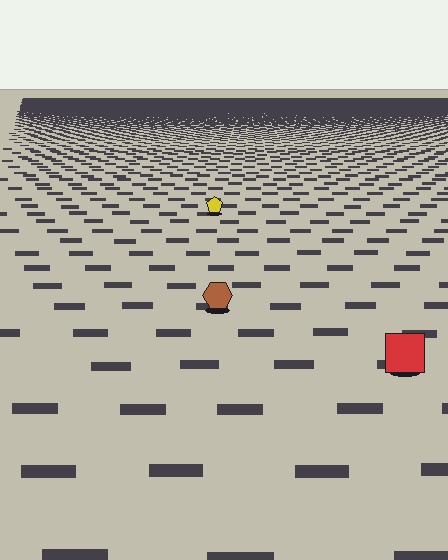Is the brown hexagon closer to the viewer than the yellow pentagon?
Yes. The brown hexagon is closer — you can tell from the texture gradient: the ground texture is coarser near it.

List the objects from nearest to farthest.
From nearest to farthest: the red square, the brown hexagon, the yellow pentagon.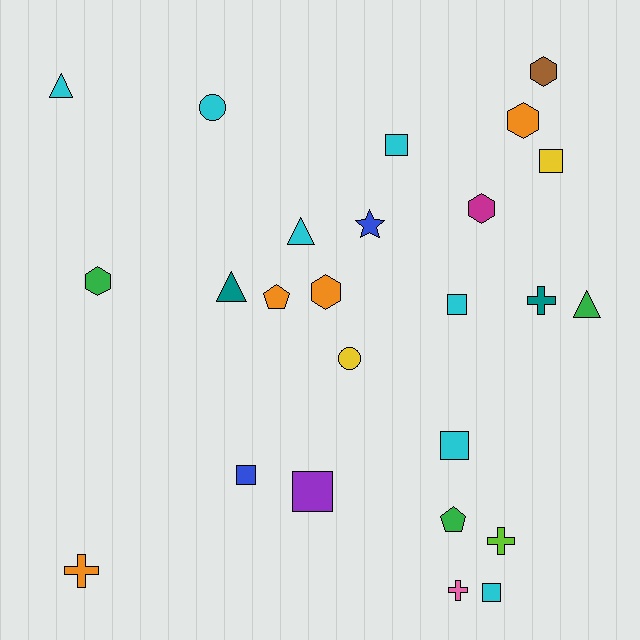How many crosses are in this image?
There are 4 crosses.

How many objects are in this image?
There are 25 objects.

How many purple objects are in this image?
There is 1 purple object.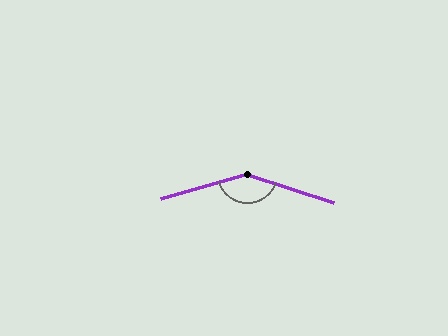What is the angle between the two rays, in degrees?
Approximately 145 degrees.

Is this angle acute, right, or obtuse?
It is obtuse.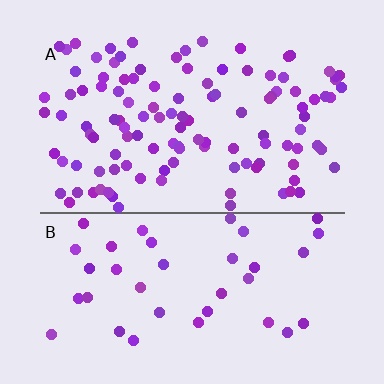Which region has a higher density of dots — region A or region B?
A (the top).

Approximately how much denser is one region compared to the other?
Approximately 2.9× — region A over region B.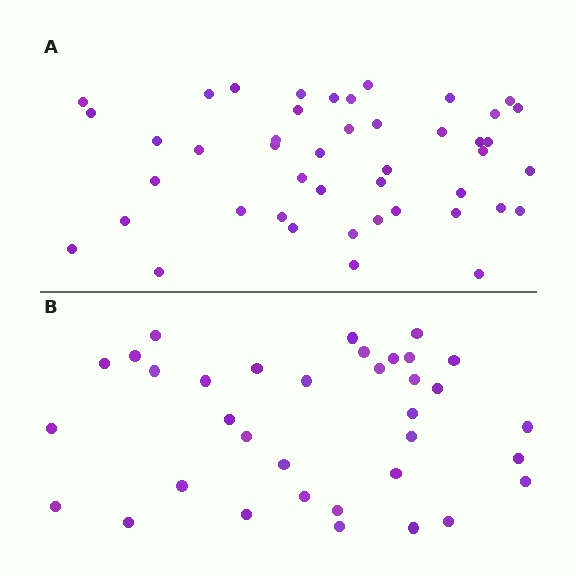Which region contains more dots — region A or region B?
Region A (the top region) has more dots.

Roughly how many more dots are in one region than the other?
Region A has roughly 10 or so more dots than region B.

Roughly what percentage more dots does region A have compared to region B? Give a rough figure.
About 30% more.